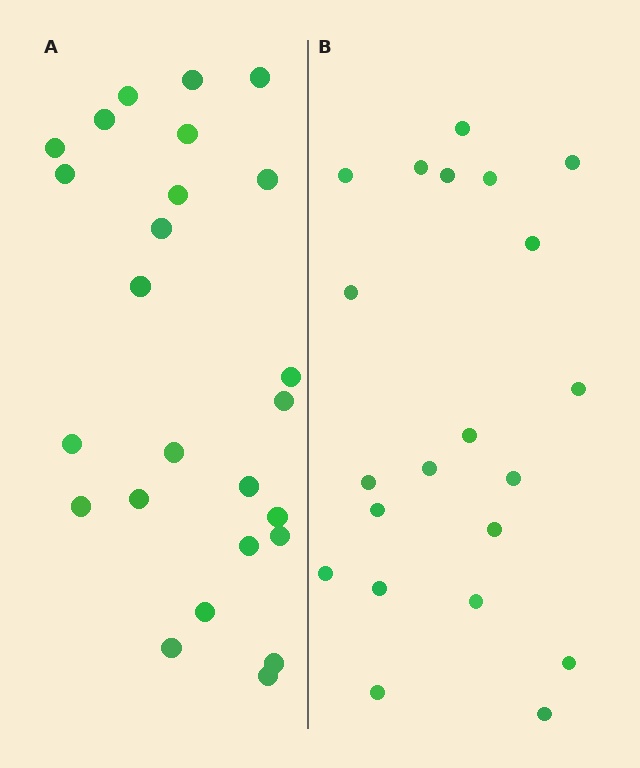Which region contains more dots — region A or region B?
Region A (the left region) has more dots.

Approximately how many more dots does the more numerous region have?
Region A has about 4 more dots than region B.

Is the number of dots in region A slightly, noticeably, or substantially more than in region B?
Region A has only slightly more — the two regions are fairly close. The ratio is roughly 1.2 to 1.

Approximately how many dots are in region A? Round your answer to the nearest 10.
About 20 dots. (The exact count is 25, which rounds to 20.)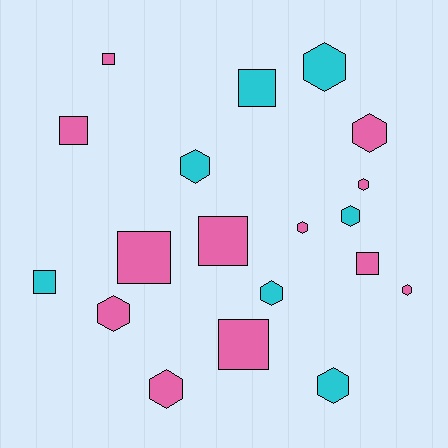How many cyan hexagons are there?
There are 5 cyan hexagons.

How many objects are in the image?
There are 19 objects.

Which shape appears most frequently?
Hexagon, with 11 objects.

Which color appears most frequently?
Pink, with 12 objects.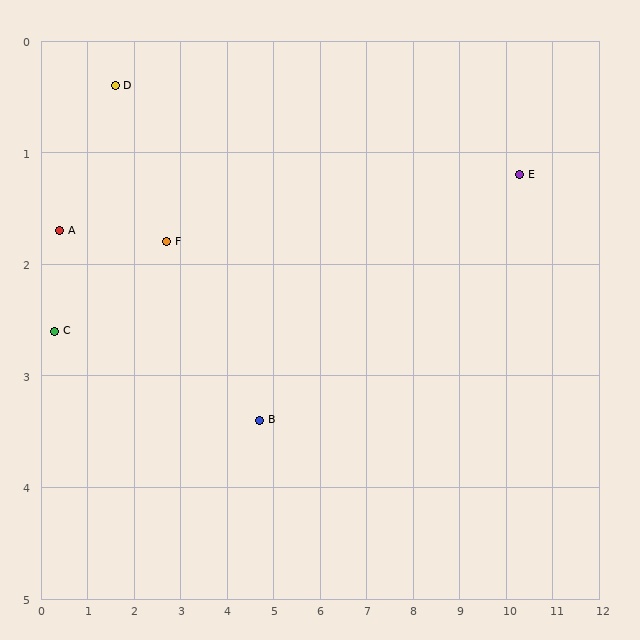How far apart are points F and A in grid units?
Points F and A are about 2.3 grid units apart.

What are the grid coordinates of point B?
Point B is at approximately (4.7, 3.4).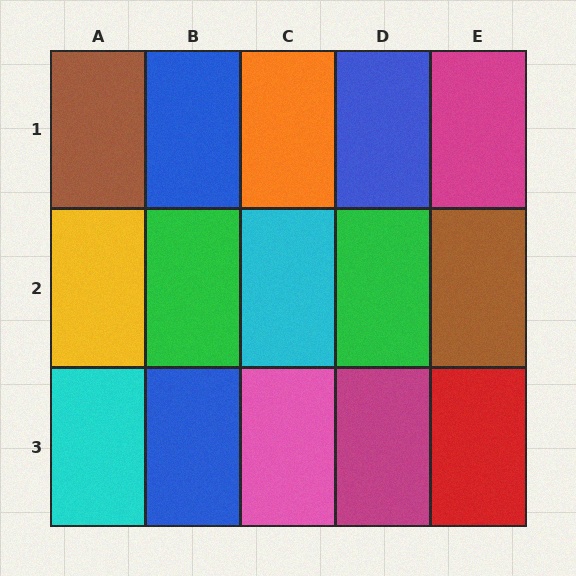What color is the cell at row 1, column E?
Magenta.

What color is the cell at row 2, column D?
Green.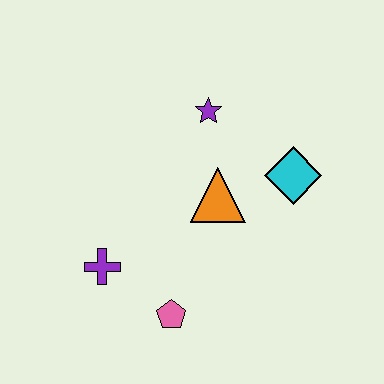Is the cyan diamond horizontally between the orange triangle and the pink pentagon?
No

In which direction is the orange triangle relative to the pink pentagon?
The orange triangle is above the pink pentagon.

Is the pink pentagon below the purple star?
Yes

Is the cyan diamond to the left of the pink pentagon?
No